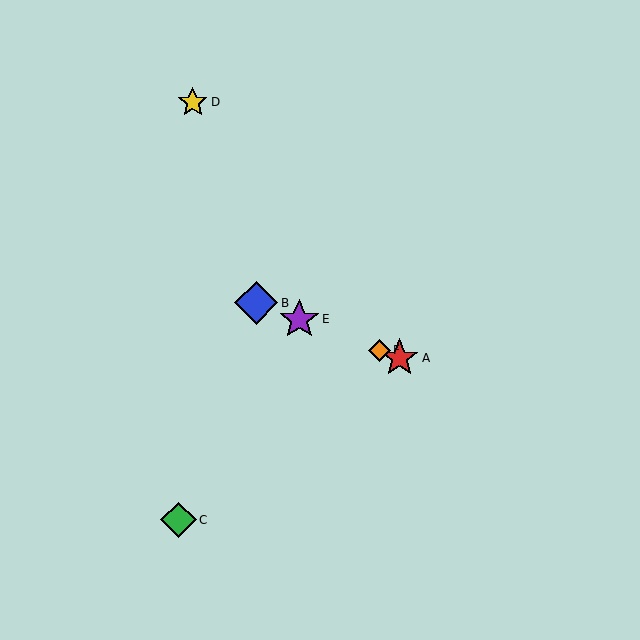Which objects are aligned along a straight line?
Objects A, B, E, F are aligned along a straight line.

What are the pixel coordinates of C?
Object C is at (178, 520).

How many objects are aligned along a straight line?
4 objects (A, B, E, F) are aligned along a straight line.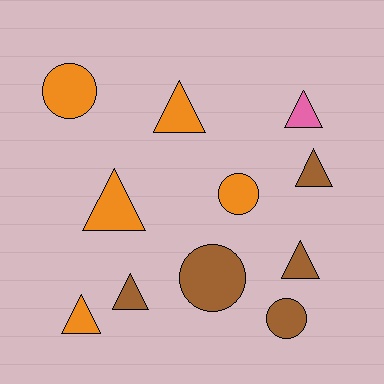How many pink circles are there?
There are no pink circles.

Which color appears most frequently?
Orange, with 5 objects.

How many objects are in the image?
There are 11 objects.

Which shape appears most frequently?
Triangle, with 7 objects.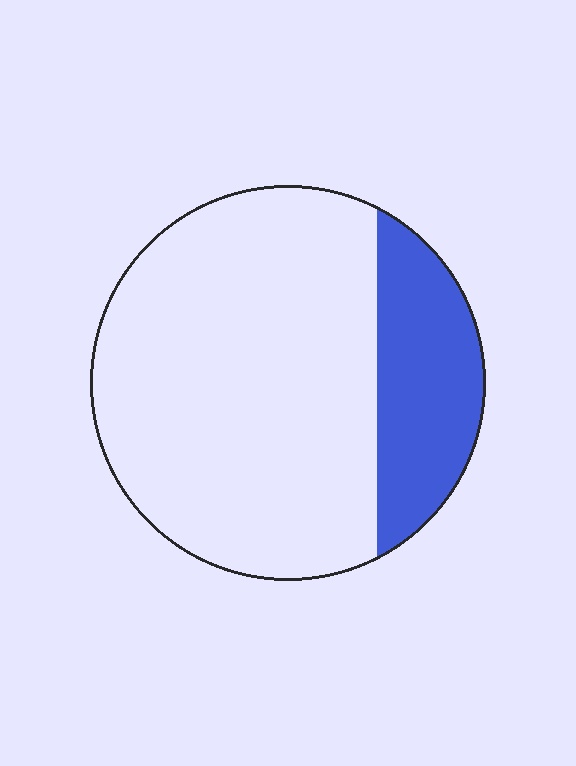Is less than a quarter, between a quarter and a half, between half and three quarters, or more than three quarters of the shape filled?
Less than a quarter.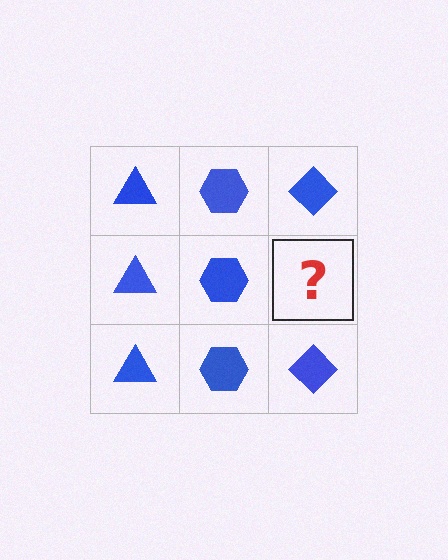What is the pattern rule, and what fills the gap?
The rule is that each column has a consistent shape. The gap should be filled with a blue diamond.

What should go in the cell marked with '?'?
The missing cell should contain a blue diamond.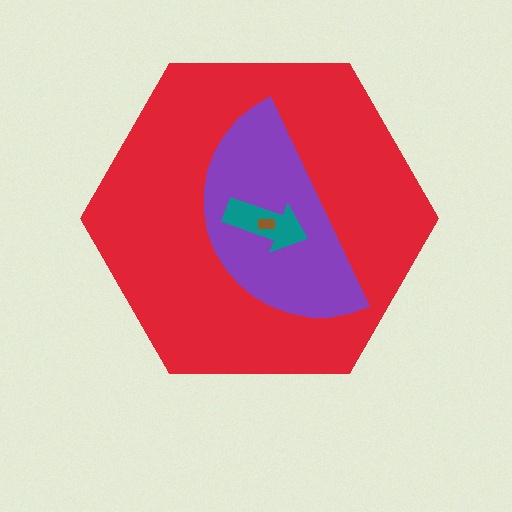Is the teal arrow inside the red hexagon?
Yes.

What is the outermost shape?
The red hexagon.